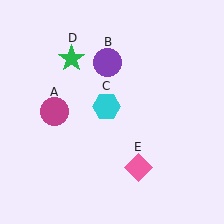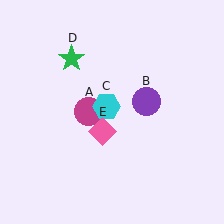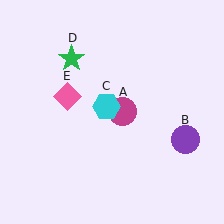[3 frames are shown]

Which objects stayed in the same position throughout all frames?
Cyan hexagon (object C) and green star (object D) remained stationary.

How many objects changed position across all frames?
3 objects changed position: magenta circle (object A), purple circle (object B), pink diamond (object E).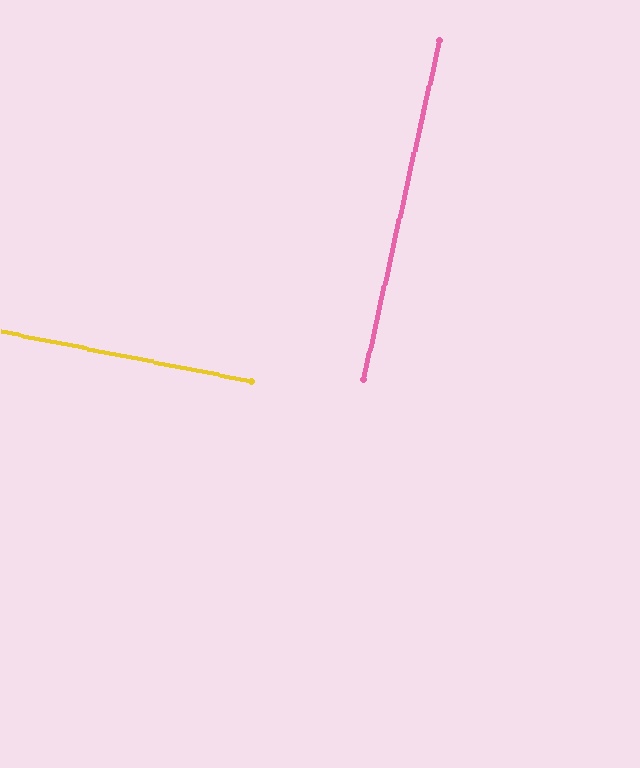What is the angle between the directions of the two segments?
Approximately 89 degrees.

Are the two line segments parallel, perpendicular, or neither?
Perpendicular — they meet at approximately 89°.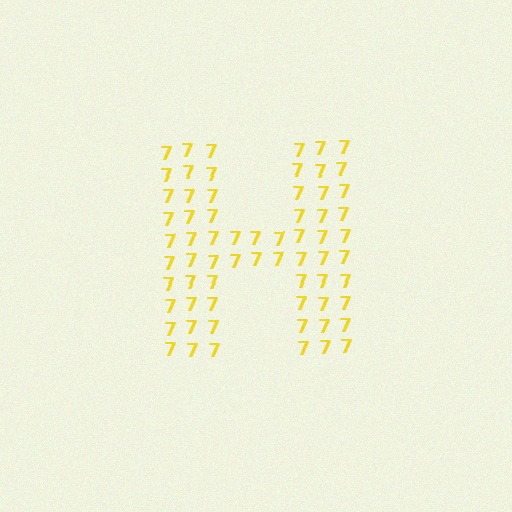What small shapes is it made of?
It is made of small digit 7's.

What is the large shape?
The large shape is the letter H.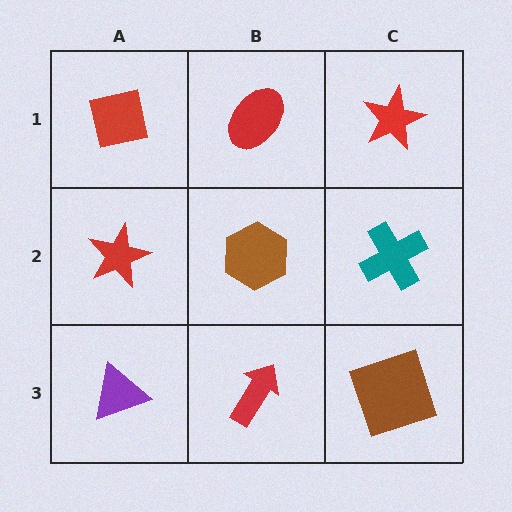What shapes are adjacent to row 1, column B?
A brown hexagon (row 2, column B), a red square (row 1, column A), a red star (row 1, column C).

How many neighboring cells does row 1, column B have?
3.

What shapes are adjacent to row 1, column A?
A red star (row 2, column A), a red ellipse (row 1, column B).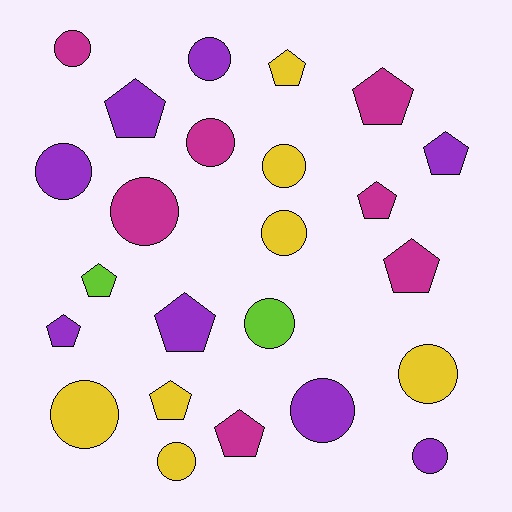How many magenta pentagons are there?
There are 4 magenta pentagons.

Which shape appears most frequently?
Circle, with 13 objects.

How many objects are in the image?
There are 24 objects.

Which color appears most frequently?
Purple, with 8 objects.